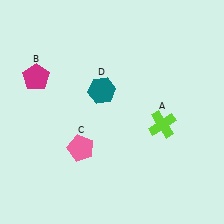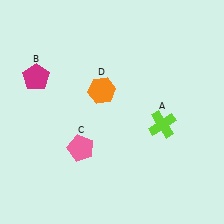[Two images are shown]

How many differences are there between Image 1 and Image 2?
There is 1 difference between the two images.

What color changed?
The hexagon (D) changed from teal in Image 1 to orange in Image 2.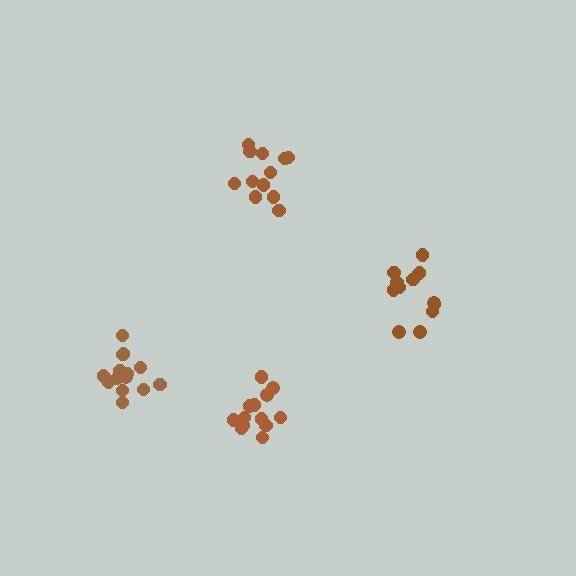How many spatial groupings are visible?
There are 4 spatial groupings.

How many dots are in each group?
Group 1: 12 dots, Group 2: 15 dots, Group 3: 13 dots, Group 4: 13 dots (53 total).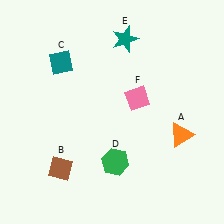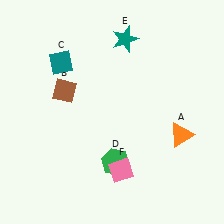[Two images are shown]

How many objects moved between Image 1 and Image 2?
2 objects moved between the two images.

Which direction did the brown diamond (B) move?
The brown diamond (B) moved up.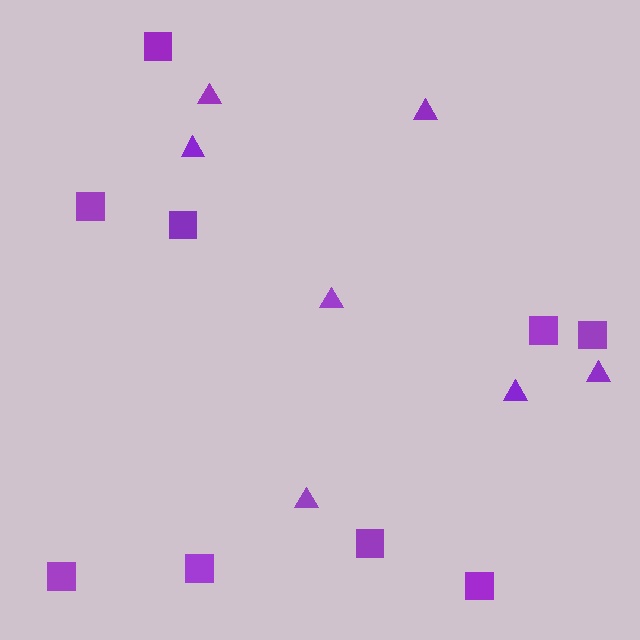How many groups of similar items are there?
There are 2 groups: one group of squares (9) and one group of triangles (7).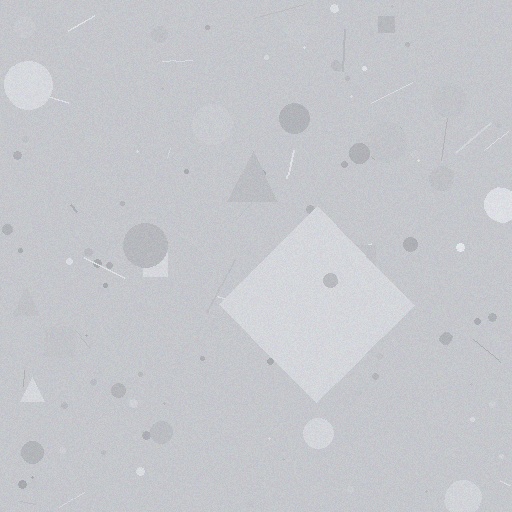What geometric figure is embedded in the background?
A diamond is embedded in the background.